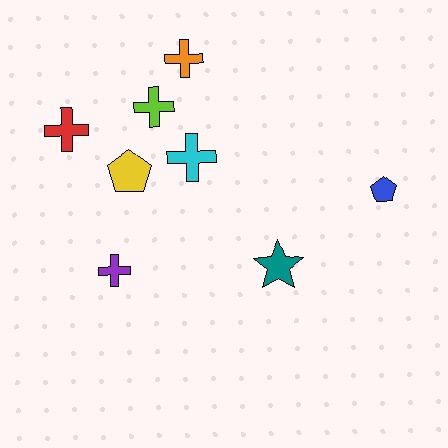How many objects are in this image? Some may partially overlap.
There are 8 objects.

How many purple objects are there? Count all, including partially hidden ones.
There is 1 purple object.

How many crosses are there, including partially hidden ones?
There are 5 crosses.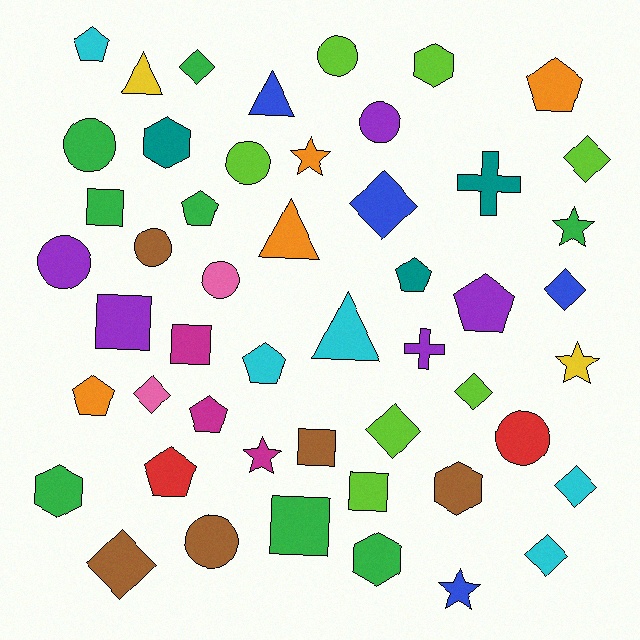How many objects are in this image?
There are 50 objects.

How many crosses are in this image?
There are 2 crosses.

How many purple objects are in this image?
There are 5 purple objects.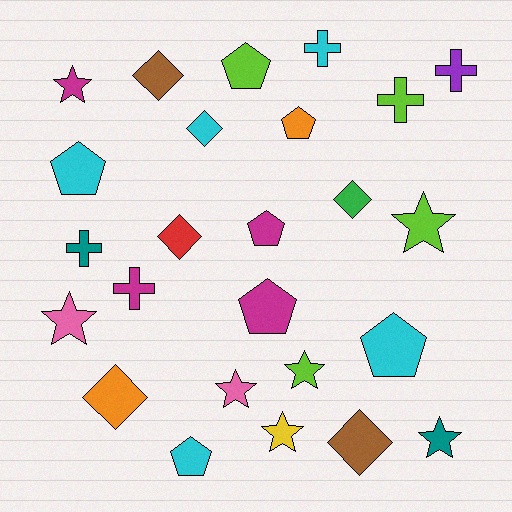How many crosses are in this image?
There are 5 crosses.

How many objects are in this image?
There are 25 objects.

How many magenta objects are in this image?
There are 4 magenta objects.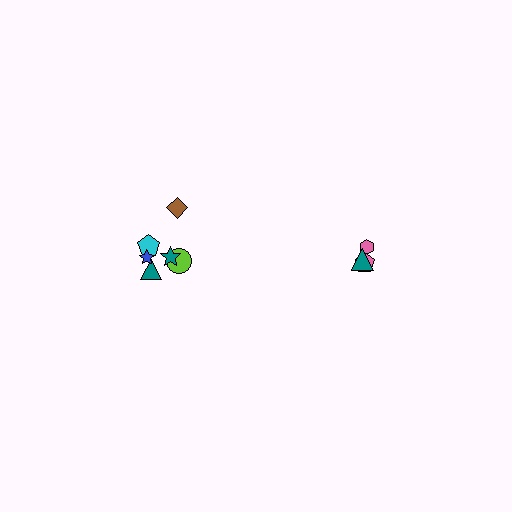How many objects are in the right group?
There are 3 objects.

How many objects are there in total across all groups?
There are 9 objects.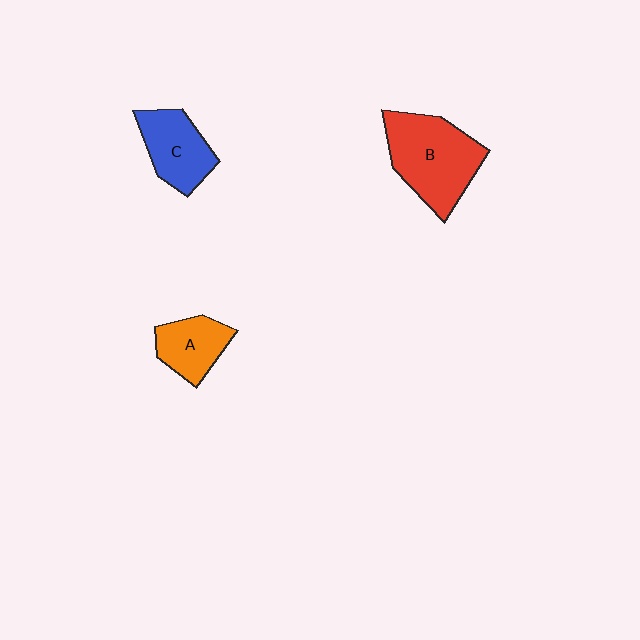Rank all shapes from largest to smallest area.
From largest to smallest: B (red), C (blue), A (orange).